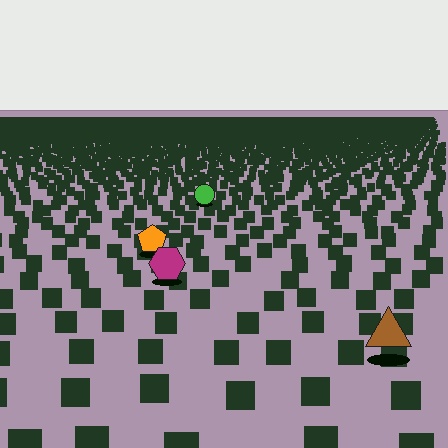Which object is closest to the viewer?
The brown triangle is closest. The texture marks near it are larger and more spread out.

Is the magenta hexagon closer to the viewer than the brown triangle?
No. The brown triangle is closer — you can tell from the texture gradient: the ground texture is coarser near it.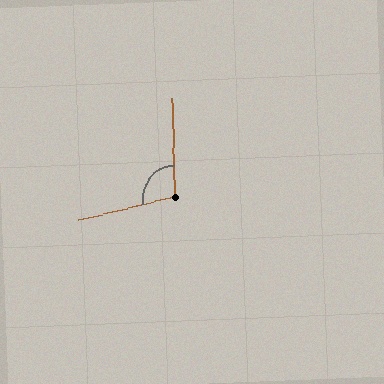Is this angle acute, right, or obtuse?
It is obtuse.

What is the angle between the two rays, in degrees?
Approximately 102 degrees.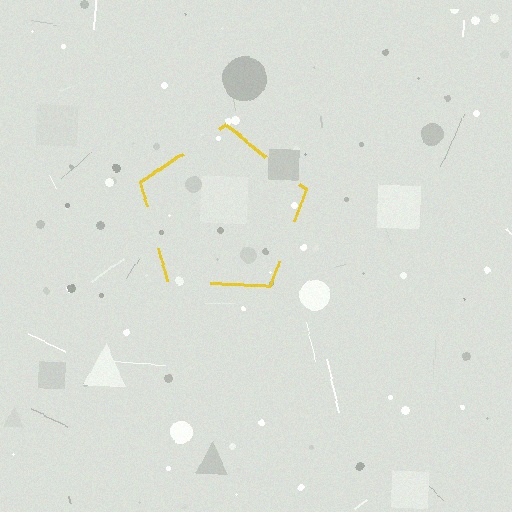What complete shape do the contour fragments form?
The contour fragments form a pentagon.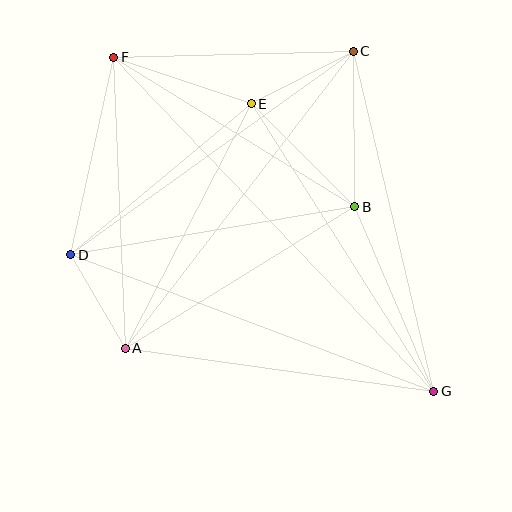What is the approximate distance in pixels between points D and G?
The distance between D and G is approximately 388 pixels.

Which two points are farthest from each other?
Points F and G are farthest from each other.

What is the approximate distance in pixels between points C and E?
The distance between C and E is approximately 115 pixels.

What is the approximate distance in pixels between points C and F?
The distance between C and F is approximately 239 pixels.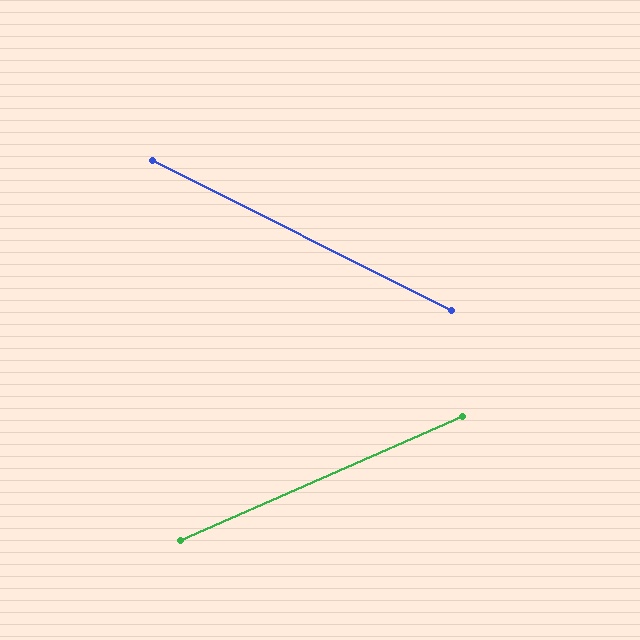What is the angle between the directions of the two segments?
Approximately 50 degrees.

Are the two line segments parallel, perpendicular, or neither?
Neither parallel nor perpendicular — they differ by about 50°.